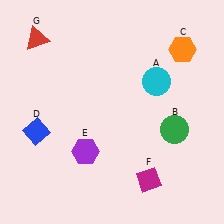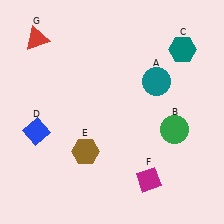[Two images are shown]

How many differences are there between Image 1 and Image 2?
There are 3 differences between the two images.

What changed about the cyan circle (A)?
In Image 1, A is cyan. In Image 2, it changed to teal.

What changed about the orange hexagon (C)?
In Image 1, C is orange. In Image 2, it changed to teal.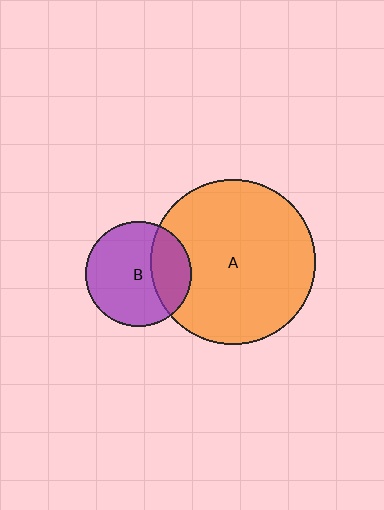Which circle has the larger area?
Circle A (orange).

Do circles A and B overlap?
Yes.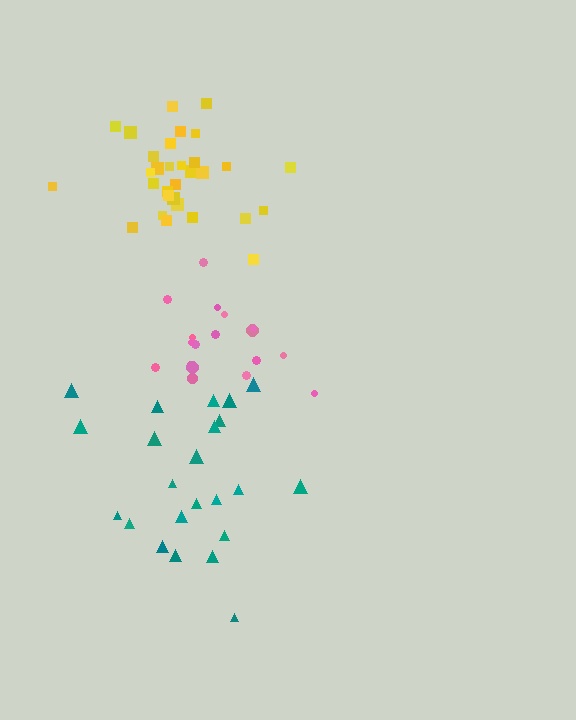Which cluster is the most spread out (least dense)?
Teal.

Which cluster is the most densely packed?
Yellow.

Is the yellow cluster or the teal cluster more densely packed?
Yellow.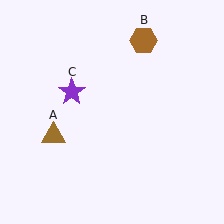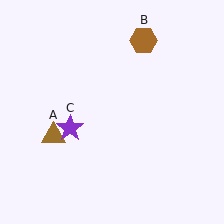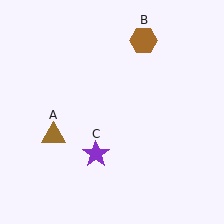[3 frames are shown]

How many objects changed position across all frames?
1 object changed position: purple star (object C).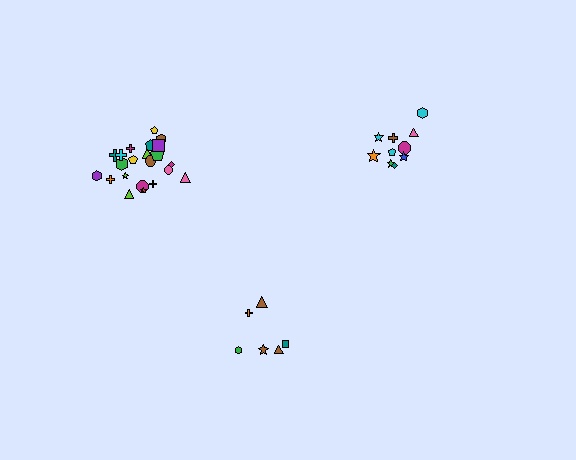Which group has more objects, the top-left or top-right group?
The top-left group.